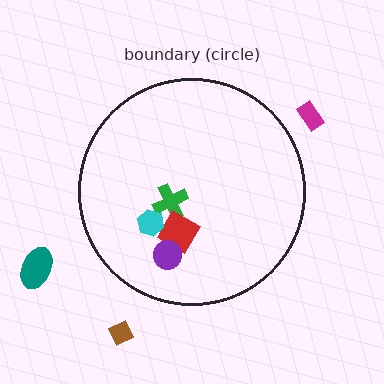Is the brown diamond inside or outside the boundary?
Outside.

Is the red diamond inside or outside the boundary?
Inside.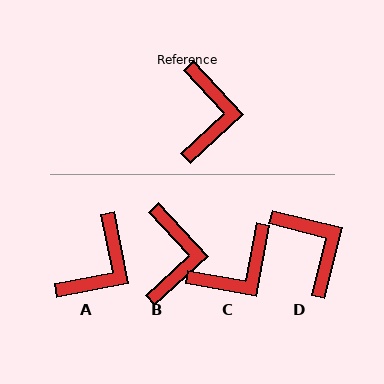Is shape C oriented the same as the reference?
No, it is off by about 54 degrees.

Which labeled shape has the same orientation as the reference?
B.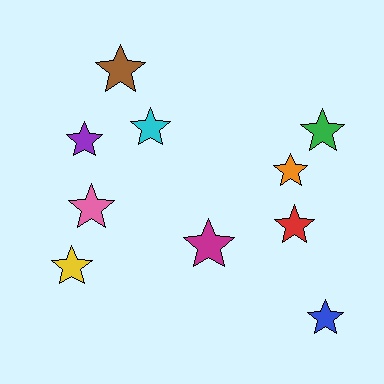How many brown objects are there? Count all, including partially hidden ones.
There is 1 brown object.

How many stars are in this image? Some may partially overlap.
There are 10 stars.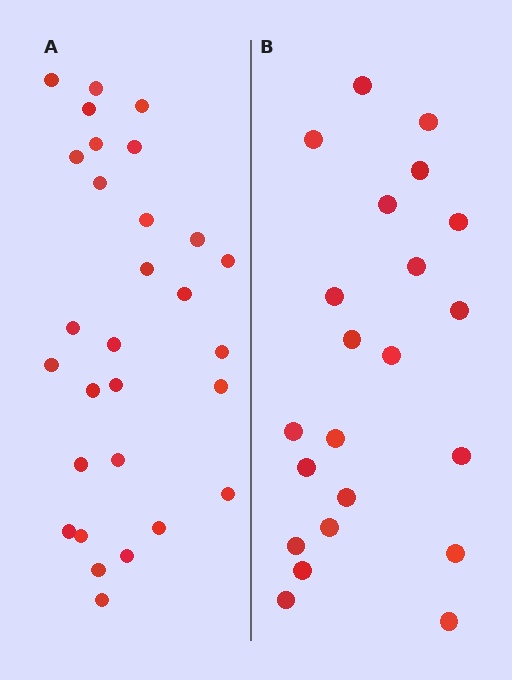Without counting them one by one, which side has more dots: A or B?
Region A (the left region) has more dots.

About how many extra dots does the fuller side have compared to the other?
Region A has roughly 8 or so more dots than region B.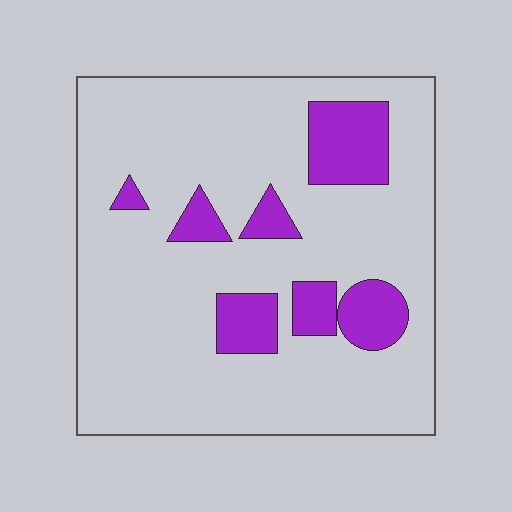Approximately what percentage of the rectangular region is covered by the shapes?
Approximately 15%.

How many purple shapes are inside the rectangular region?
7.